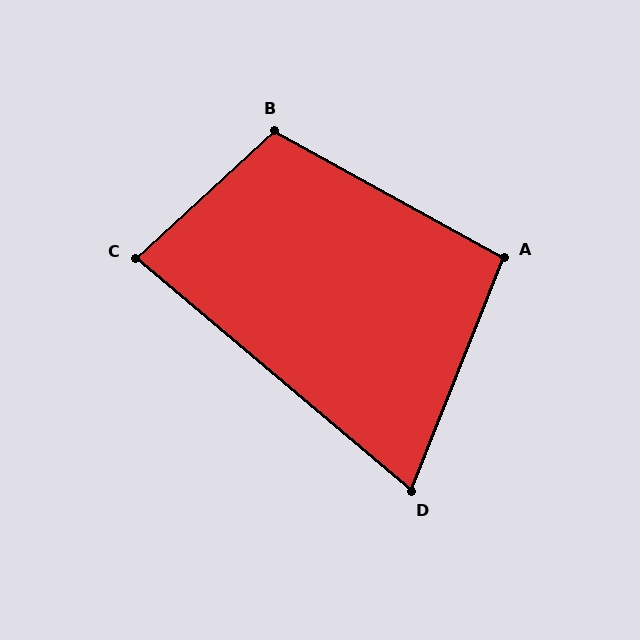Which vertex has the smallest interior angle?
D, at approximately 71 degrees.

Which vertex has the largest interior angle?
B, at approximately 109 degrees.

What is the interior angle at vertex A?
Approximately 97 degrees (obtuse).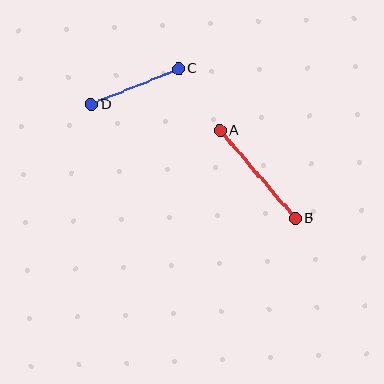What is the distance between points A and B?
The distance is approximately 116 pixels.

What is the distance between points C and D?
The distance is approximately 95 pixels.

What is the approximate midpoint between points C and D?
The midpoint is at approximately (135, 87) pixels.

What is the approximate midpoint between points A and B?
The midpoint is at approximately (258, 175) pixels.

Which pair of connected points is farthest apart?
Points A and B are farthest apart.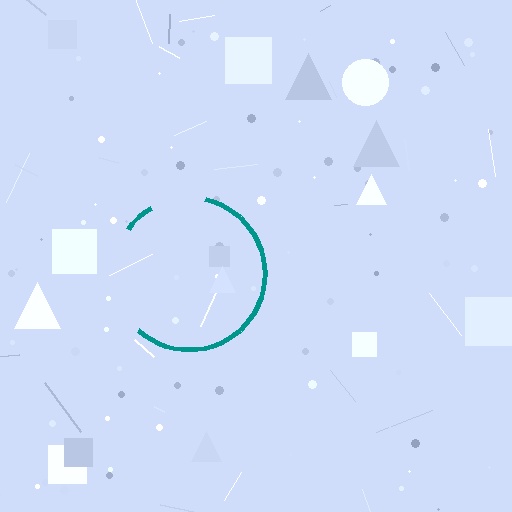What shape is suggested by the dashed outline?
The dashed outline suggests a circle.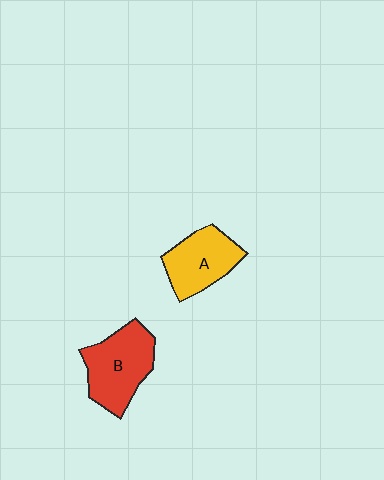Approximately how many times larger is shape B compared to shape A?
Approximately 1.2 times.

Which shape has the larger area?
Shape B (red).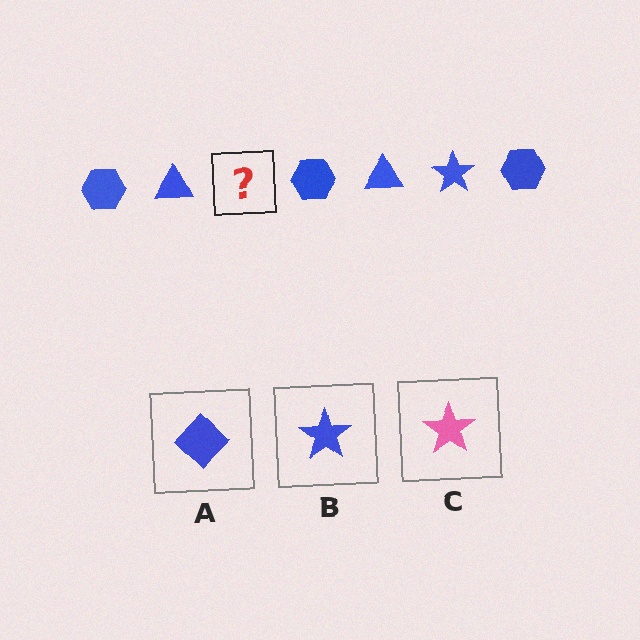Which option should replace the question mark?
Option B.